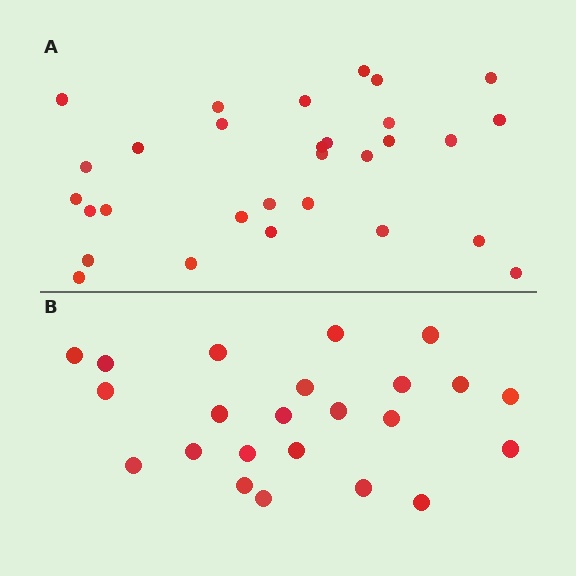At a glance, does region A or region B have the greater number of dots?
Region A (the top region) has more dots.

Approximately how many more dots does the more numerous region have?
Region A has roughly 8 or so more dots than region B.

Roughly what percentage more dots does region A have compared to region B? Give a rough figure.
About 30% more.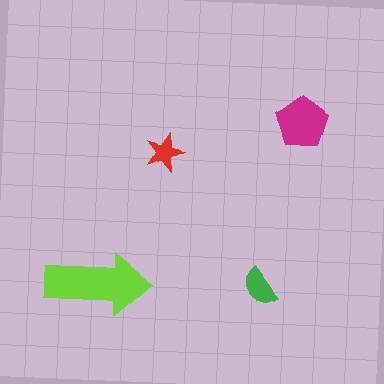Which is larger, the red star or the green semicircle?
The green semicircle.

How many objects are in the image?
There are 4 objects in the image.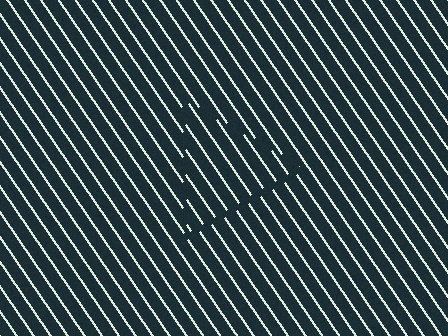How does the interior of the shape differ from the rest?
The interior of the shape contains the same grating, shifted by half a period — the contour is defined by the phase discontinuity where line-ends from the inner and outer gratings abut.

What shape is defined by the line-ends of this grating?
An illusory triangle. The interior of the shape contains the same grating, shifted by half a period — the contour is defined by the phase discontinuity where line-ends from the inner and outer gratings abut.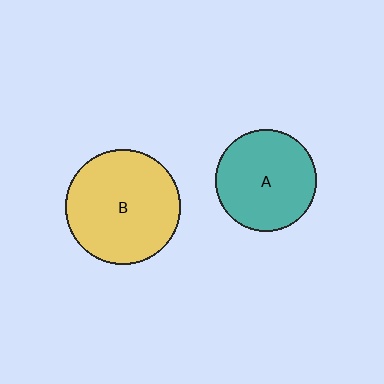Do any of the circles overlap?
No, none of the circles overlap.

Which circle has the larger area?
Circle B (yellow).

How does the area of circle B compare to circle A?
Approximately 1.3 times.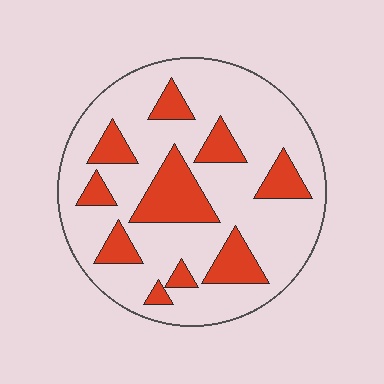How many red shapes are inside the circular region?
10.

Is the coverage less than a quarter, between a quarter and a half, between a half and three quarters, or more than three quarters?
Less than a quarter.